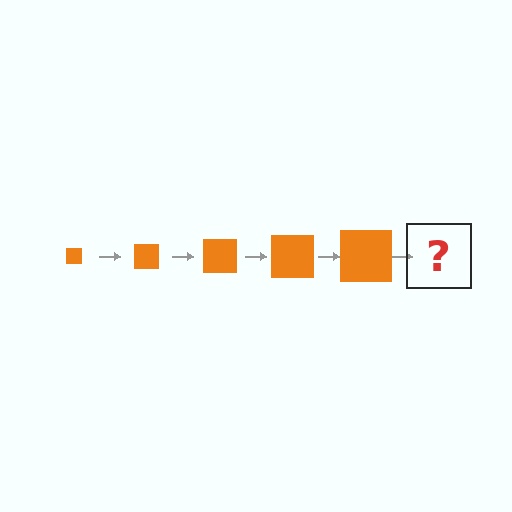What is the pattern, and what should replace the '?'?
The pattern is that the square gets progressively larger each step. The '?' should be an orange square, larger than the previous one.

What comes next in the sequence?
The next element should be an orange square, larger than the previous one.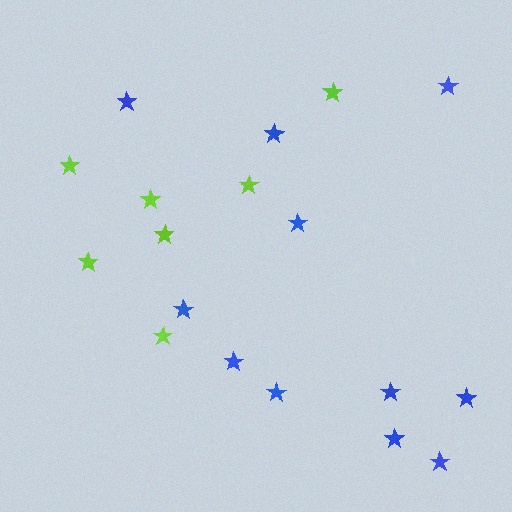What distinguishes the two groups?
There are 2 groups: one group of blue stars (11) and one group of lime stars (7).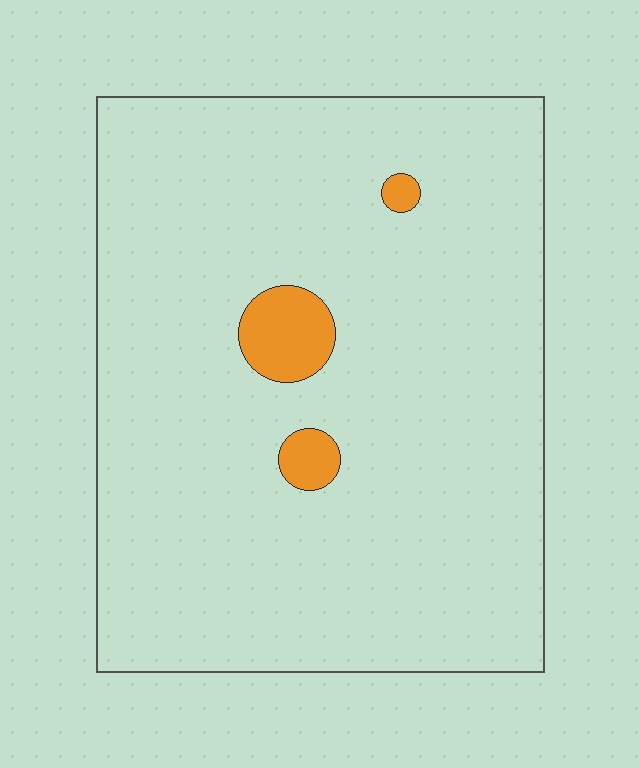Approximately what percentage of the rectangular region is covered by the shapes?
Approximately 5%.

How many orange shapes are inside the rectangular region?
3.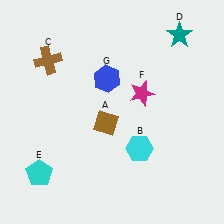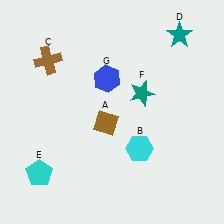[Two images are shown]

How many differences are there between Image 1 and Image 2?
There is 1 difference between the two images.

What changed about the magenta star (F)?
In Image 1, F is magenta. In Image 2, it changed to teal.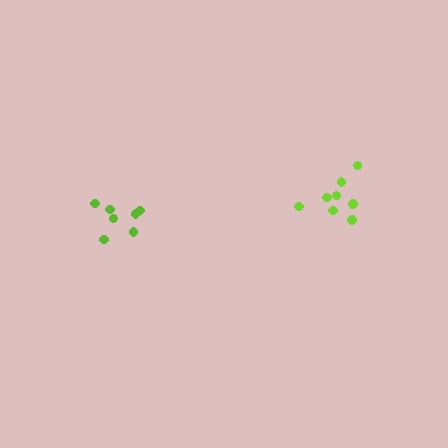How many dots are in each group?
Group 1: 7 dots, Group 2: 8 dots (15 total).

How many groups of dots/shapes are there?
There are 2 groups.